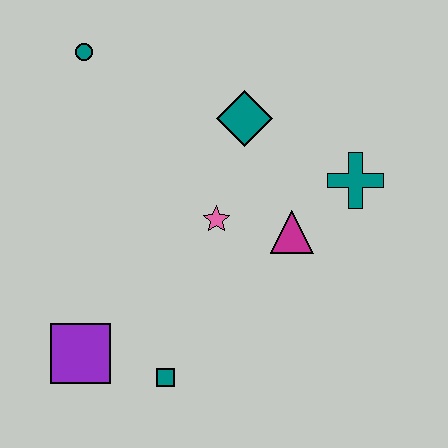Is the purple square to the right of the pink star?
No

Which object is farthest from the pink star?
The teal circle is farthest from the pink star.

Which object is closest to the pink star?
The magenta triangle is closest to the pink star.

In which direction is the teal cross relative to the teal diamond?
The teal cross is to the right of the teal diamond.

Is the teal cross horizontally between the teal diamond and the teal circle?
No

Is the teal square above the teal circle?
No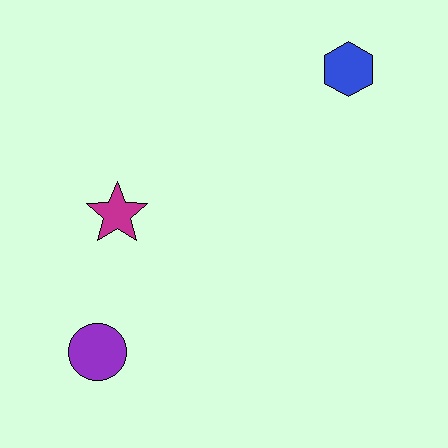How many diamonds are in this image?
There are no diamonds.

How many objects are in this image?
There are 3 objects.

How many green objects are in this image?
There are no green objects.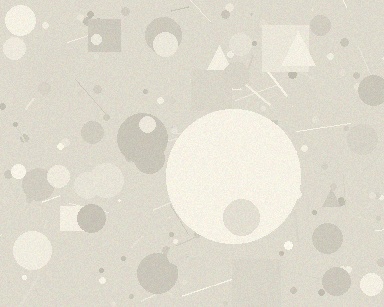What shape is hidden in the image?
A circle is hidden in the image.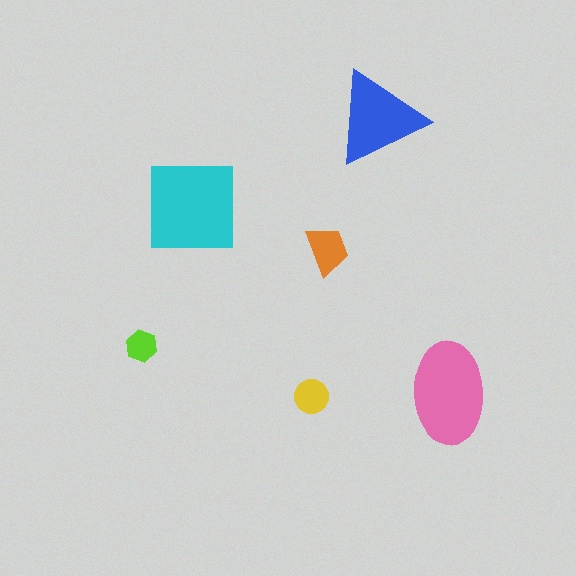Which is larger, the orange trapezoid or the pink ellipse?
The pink ellipse.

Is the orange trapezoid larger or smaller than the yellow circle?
Larger.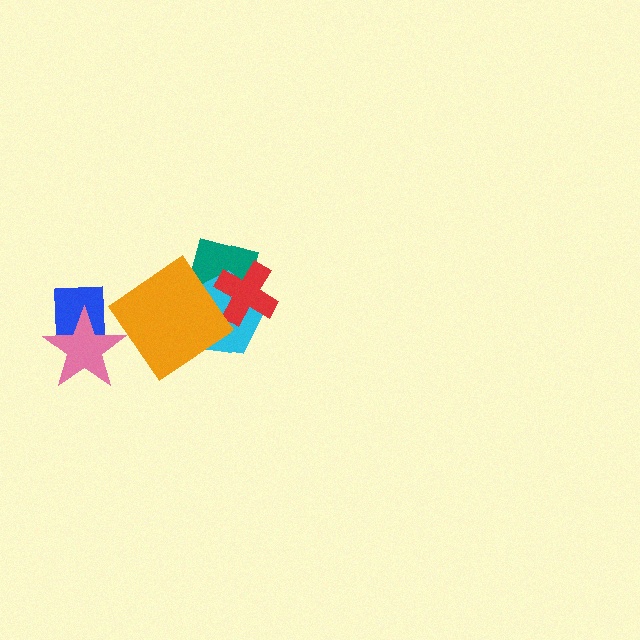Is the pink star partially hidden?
No, no other shape covers it.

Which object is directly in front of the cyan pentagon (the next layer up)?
The red cross is directly in front of the cyan pentagon.